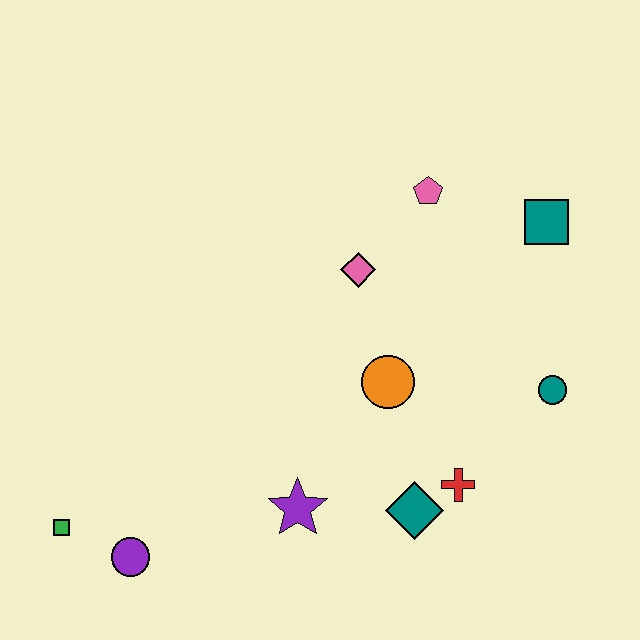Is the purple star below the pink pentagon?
Yes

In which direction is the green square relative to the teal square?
The green square is to the left of the teal square.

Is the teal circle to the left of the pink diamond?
No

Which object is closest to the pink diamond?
The pink pentagon is closest to the pink diamond.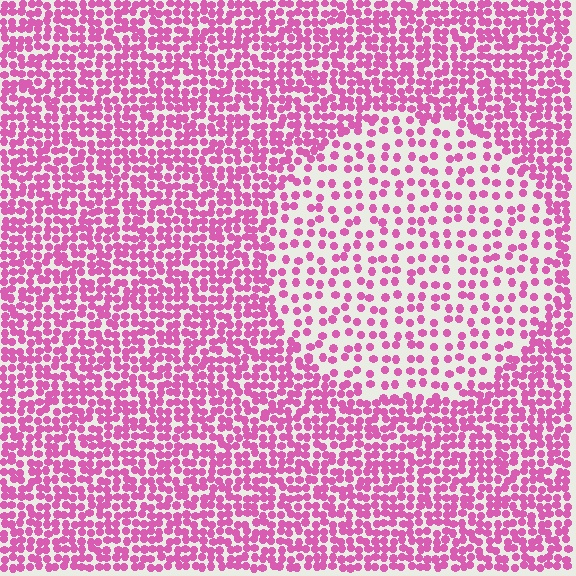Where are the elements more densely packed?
The elements are more densely packed outside the circle boundary.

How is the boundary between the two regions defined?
The boundary is defined by a change in element density (approximately 2.1x ratio). All elements are the same color, size, and shape.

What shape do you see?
I see a circle.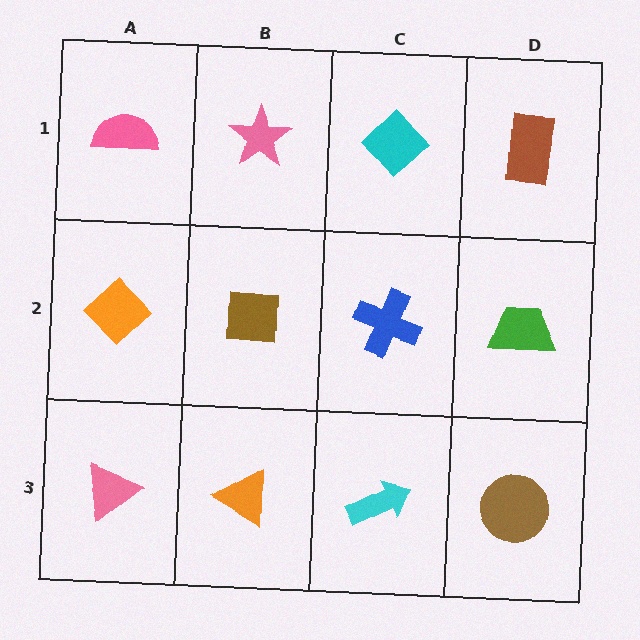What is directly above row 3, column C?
A blue cross.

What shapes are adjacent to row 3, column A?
An orange diamond (row 2, column A), an orange triangle (row 3, column B).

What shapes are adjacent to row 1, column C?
A blue cross (row 2, column C), a pink star (row 1, column B), a brown rectangle (row 1, column D).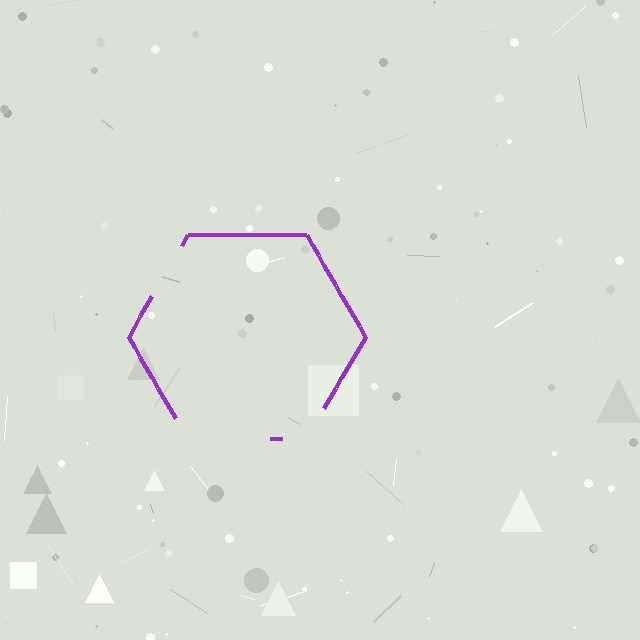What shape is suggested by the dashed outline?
The dashed outline suggests a hexagon.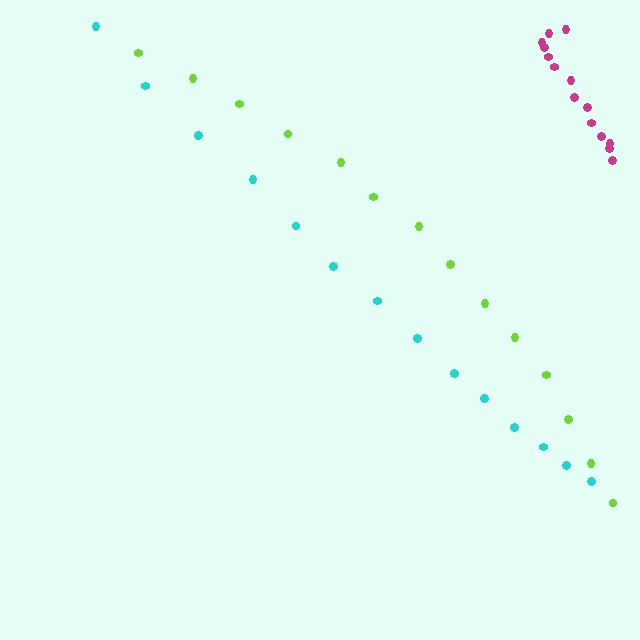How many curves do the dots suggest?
There are 3 distinct paths.